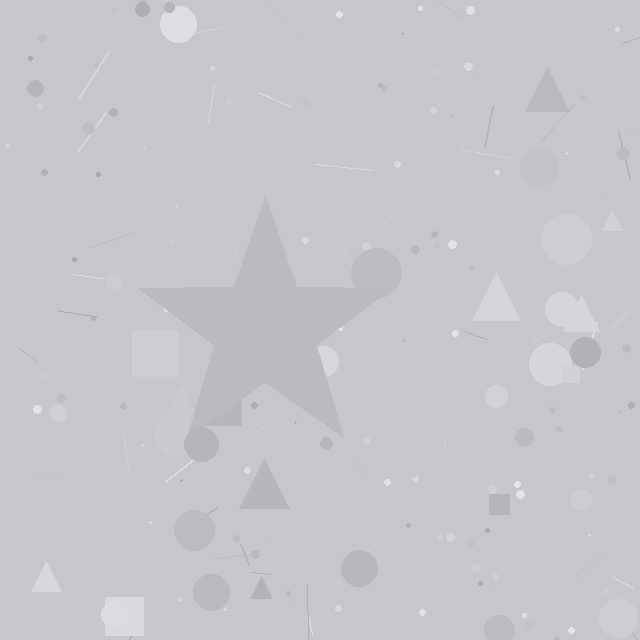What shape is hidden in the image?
A star is hidden in the image.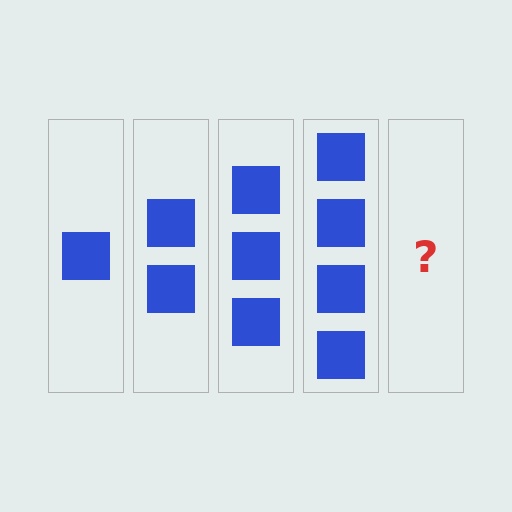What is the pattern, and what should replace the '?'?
The pattern is that each step adds one more square. The '?' should be 5 squares.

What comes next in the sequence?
The next element should be 5 squares.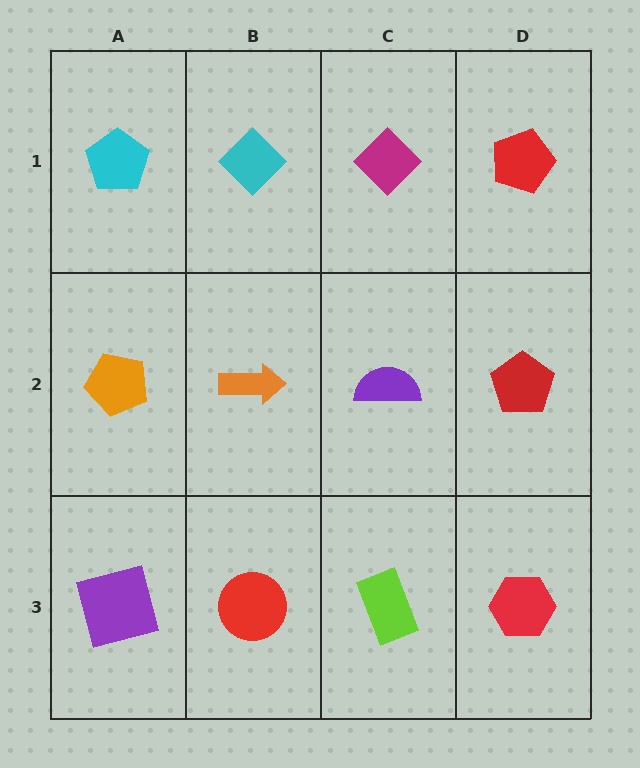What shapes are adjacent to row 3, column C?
A purple semicircle (row 2, column C), a red circle (row 3, column B), a red hexagon (row 3, column D).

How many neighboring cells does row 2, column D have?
3.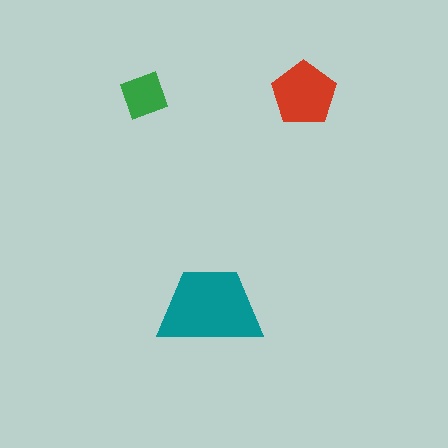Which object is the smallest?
The green diamond.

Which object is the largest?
The teal trapezoid.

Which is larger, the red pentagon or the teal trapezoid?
The teal trapezoid.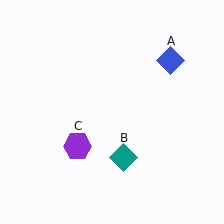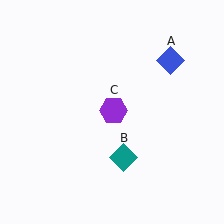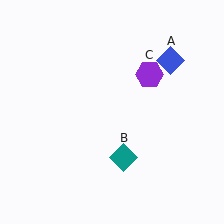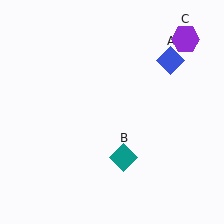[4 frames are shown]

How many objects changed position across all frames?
1 object changed position: purple hexagon (object C).